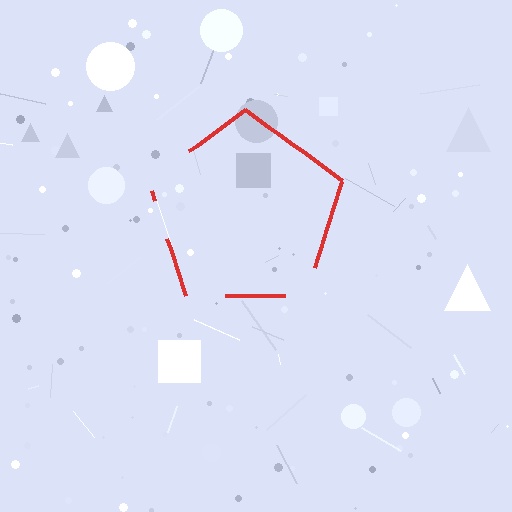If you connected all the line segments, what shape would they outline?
They would outline a pentagon.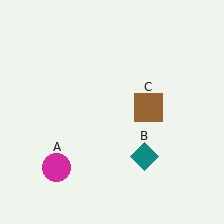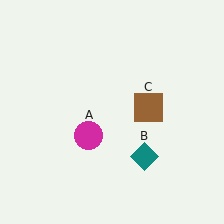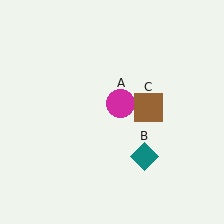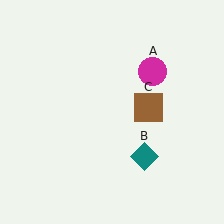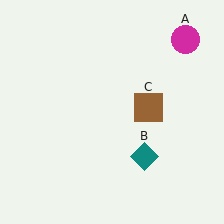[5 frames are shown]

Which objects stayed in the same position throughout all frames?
Teal diamond (object B) and brown square (object C) remained stationary.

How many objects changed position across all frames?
1 object changed position: magenta circle (object A).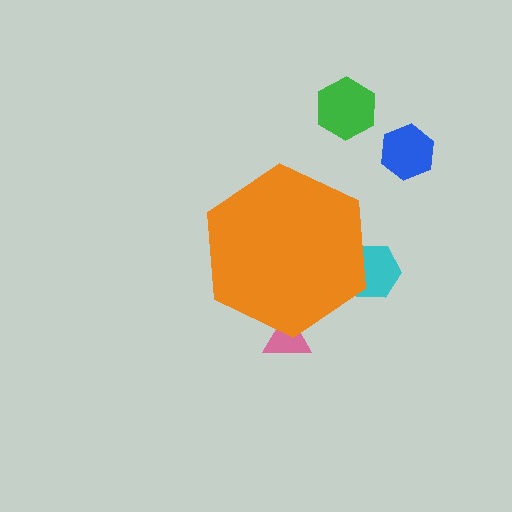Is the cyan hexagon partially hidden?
Yes, the cyan hexagon is partially hidden behind the orange hexagon.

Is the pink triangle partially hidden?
Yes, the pink triangle is partially hidden behind the orange hexagon.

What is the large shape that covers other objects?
An orange hexagon.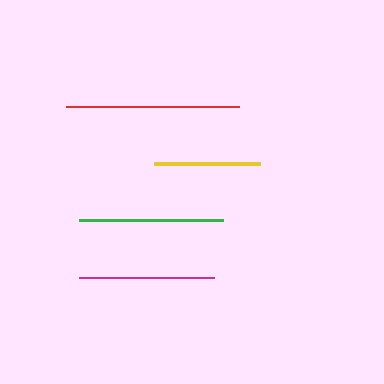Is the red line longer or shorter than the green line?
The red line is longer than the green line.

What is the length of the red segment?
The red segment is approximately 173 pixels long.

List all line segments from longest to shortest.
From longest to shortest: red, green, magenta, yellow.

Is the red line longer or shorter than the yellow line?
The red line is longer than the yellow line.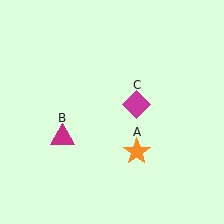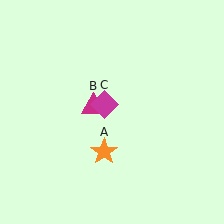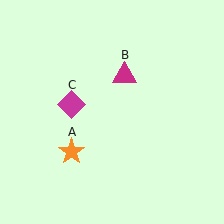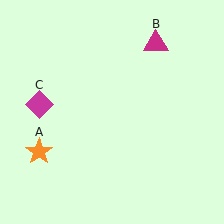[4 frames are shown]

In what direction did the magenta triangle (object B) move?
The magenta triangle (object B) moved up and to the right.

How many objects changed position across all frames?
3 objects changed position: orange star (object A), magenta triangle (object B), magenta diamond (object C).